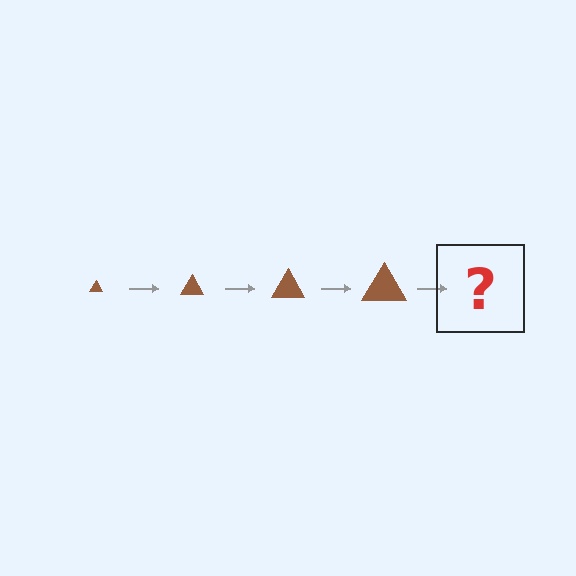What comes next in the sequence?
The next element should be a brown triangle, larger than the previous one.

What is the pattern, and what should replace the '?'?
The pattern is that the triangle gets progressively larger each step. The '?' should be a brown triangle, larger than the previous one.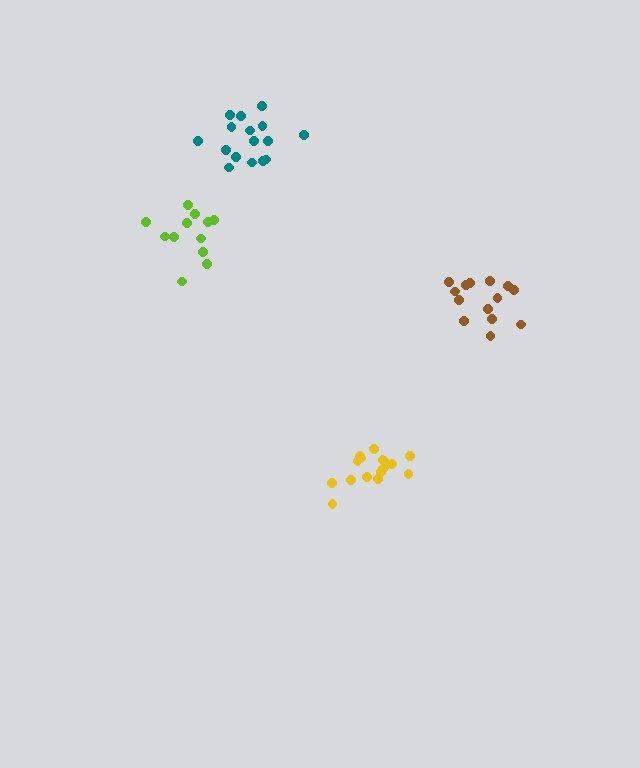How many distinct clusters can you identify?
There are 4 distinct clusters.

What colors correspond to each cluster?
The clusters are colored: lime, yellow, brown, teal.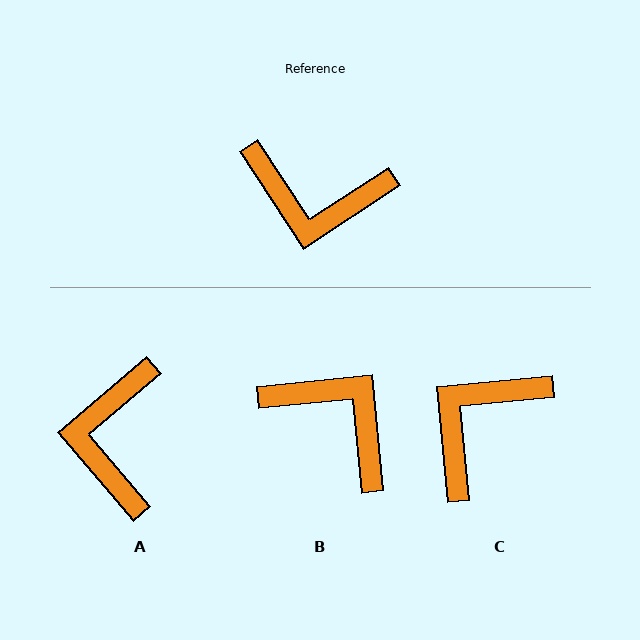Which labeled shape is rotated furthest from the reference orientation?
B, about 153 degrees away.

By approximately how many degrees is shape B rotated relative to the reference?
Approximately 153 degrees counter-clockwise.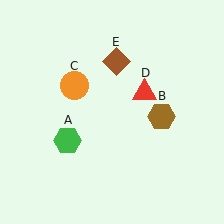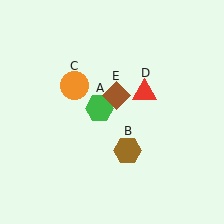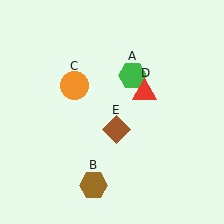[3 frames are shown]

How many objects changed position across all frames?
3 objects changed position: green hexagon (object A), brown hexagon (object B), brown diamond (object E).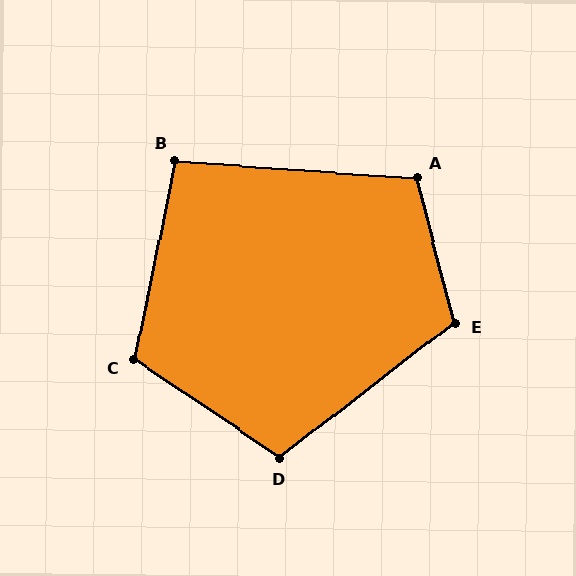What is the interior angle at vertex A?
Approximately 108 degrees (obtuse).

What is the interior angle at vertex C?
Approximately 112 degrees (obtuse).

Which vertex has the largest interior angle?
E, at approximately 113 degrees.